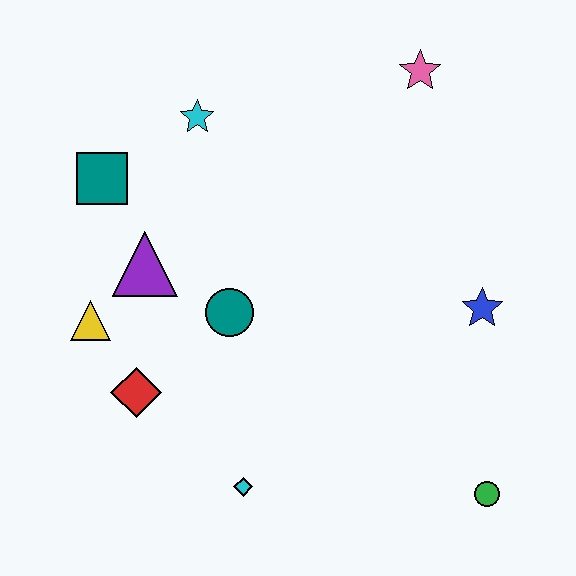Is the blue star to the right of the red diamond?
Yes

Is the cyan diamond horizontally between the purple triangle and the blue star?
Yes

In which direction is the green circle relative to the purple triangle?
The green circle is to the right of the purple triangle.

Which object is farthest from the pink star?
The cyan diamond is farthest from the pink star.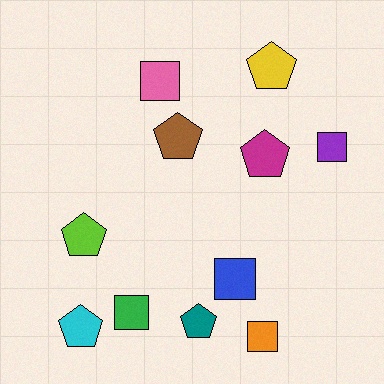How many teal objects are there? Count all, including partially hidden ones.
There is 1 teal object.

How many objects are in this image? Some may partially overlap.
There are 11 objects.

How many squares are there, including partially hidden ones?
There are 5 squares.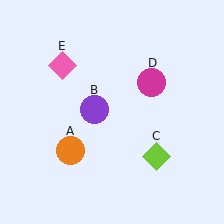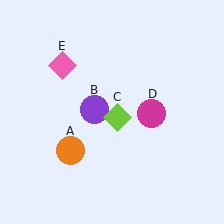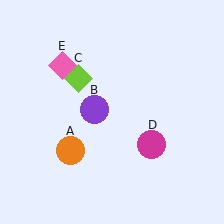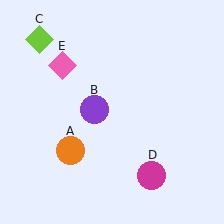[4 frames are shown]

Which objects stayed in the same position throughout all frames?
Orange circle (object A) and purple circle (object B) and pink diamond (object E) remained stationary.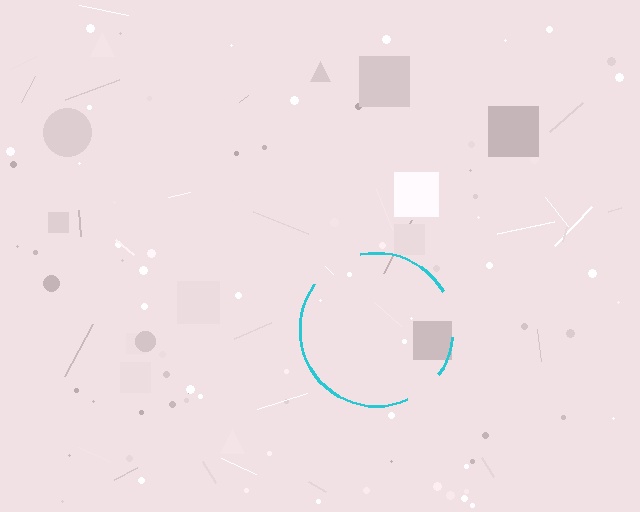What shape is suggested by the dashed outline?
The dashed outline suggests a circle.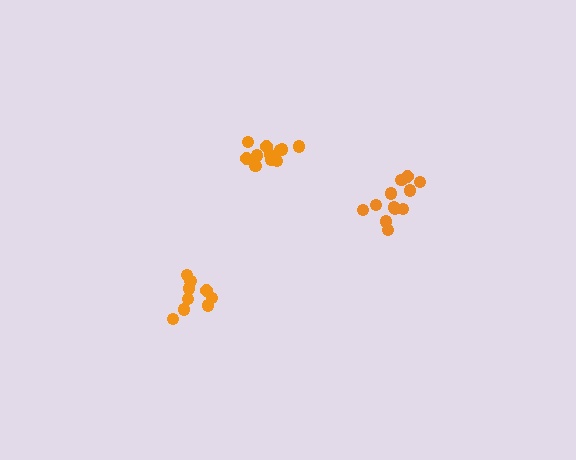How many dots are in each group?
Group 1: 12 dots, Group 2: 9 dots, Group 3: 11 dots (32 total).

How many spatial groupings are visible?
There are 3 spatial groupings.